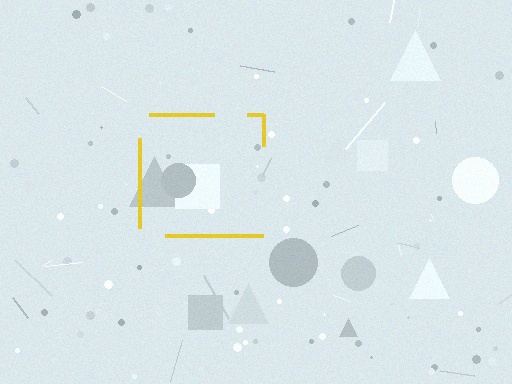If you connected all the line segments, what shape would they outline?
They would outline a square.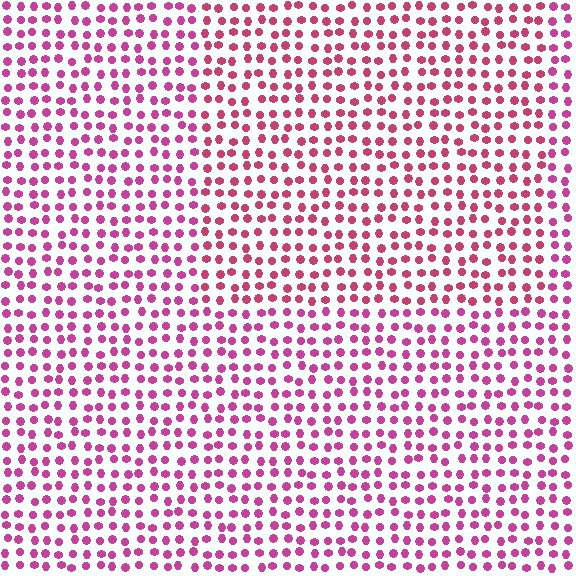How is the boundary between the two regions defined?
The boundary is defined purely by a slight shift in hue (about 18 degrees). Spacing, size, and orientation are identical on both sides.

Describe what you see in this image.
The image is filled with small magenta elements in a uniform arrangement. A rectangle-shaped region is visible where the elements are tinted to a slightly different hue, forming a subtle color boundary.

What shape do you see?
I see a rectangle.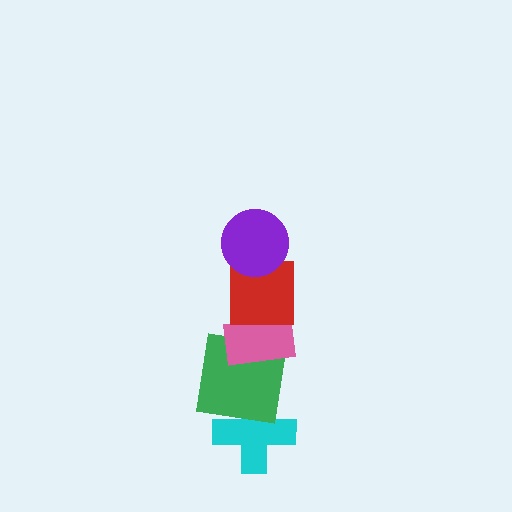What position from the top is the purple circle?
The purple circle is 1st from the top.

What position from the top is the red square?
The red square is 2nd from the top.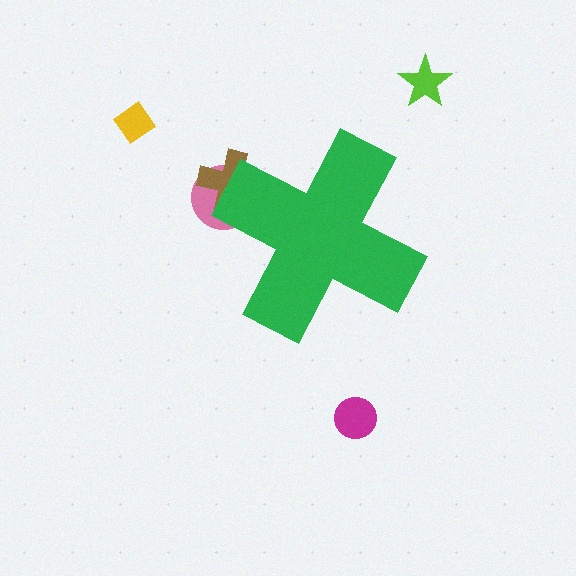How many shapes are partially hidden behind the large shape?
2 shapes are partially hidden.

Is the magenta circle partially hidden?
No, the magenta circle is fully visible.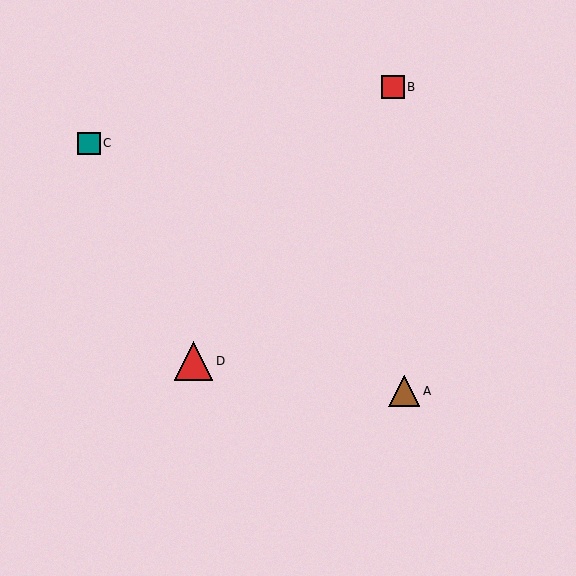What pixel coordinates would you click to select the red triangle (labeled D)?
Click at (194, 361) to select the red triangle D.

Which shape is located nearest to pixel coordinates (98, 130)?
The teal square (labeled C) at (89, 143) is nearest to that location.